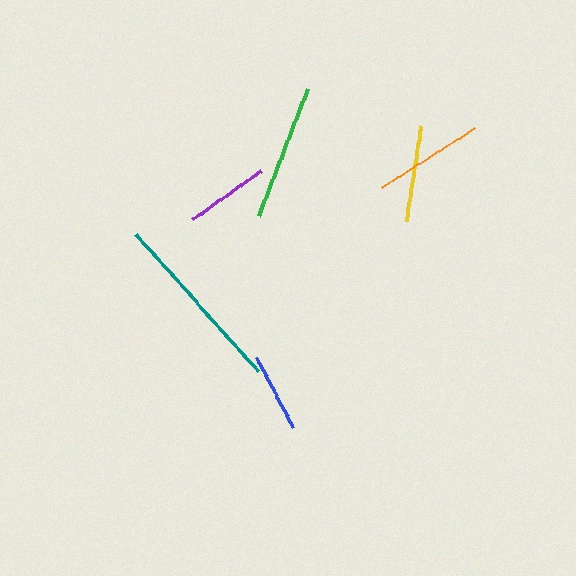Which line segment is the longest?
The teal line is the longest at approximately 183 pixels.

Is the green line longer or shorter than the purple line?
The green line is longer than the purple line.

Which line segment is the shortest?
The blue line is the shortest at approximately 79 pixels.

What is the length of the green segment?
The green segment is approximately 137 pixels long.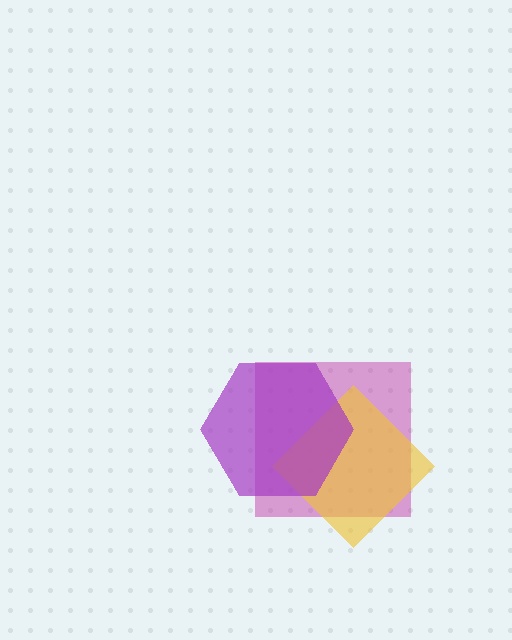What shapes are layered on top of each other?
The layered shapes are: a magenta square, a yellow diamond, a purple hexagon.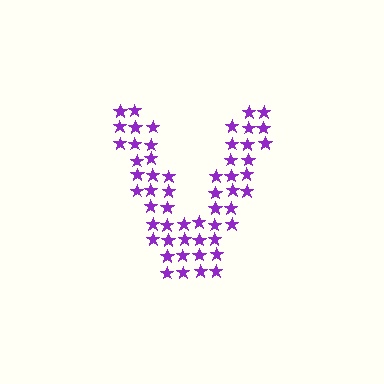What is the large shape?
The large shape is the letter V.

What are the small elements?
The small elements are stars.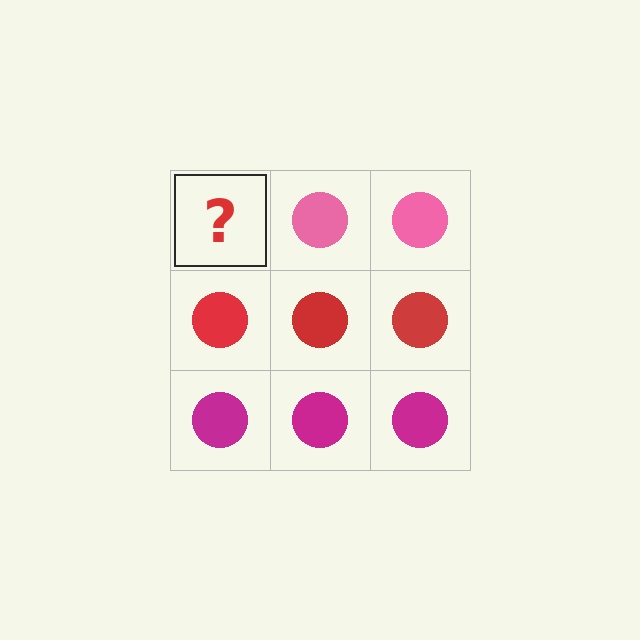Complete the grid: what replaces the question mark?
The question mark should be replaced with a pink circle.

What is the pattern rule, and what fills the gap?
The rule is that each row has a consistent color. The gap should be filled with a pink circle.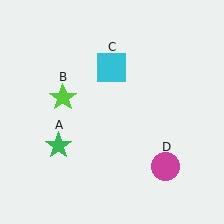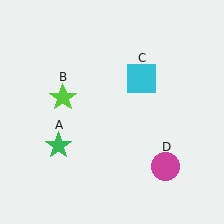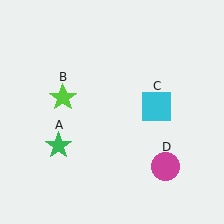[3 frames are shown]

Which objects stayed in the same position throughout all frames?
Green star (object A) and lime star (object B) and magenta circle (object D) remained stationary.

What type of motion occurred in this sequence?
The cyan square (object C) rotated clockwise around the center of the scene.